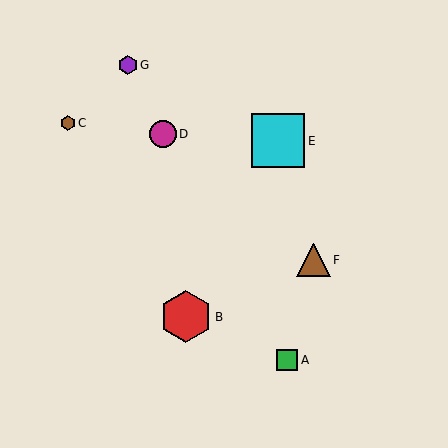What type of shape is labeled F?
Shape F is a brown triangle.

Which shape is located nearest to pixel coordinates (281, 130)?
The cyan square (labeled E) at (278, 141) is nearest to that location.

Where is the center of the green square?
The center of the green square is at (287, 360).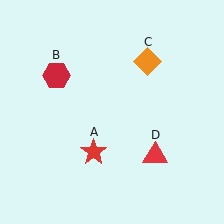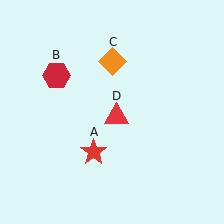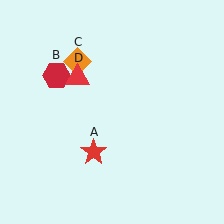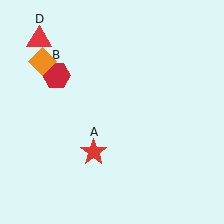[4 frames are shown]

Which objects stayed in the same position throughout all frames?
Red star (object A) and red hexagon (object B) remained stationary.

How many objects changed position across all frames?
2 objects changed position: orange diamond (object C), red triangle (object D).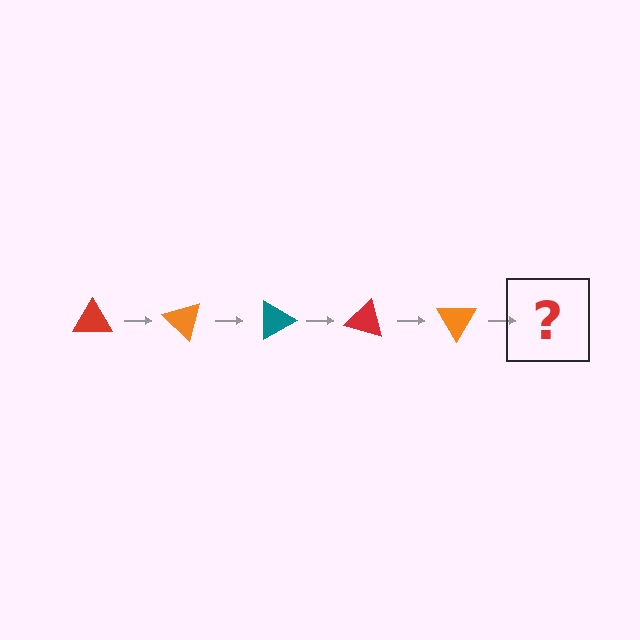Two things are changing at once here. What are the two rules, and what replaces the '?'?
The two rules are that it rotates 45 degrees each step and the color cycles through red, orange, and teal. The '?' should be a teal triangle, rotated 225 degrees from the start.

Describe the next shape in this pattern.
It should be a teal triangle, rotated 225 degrees from the start.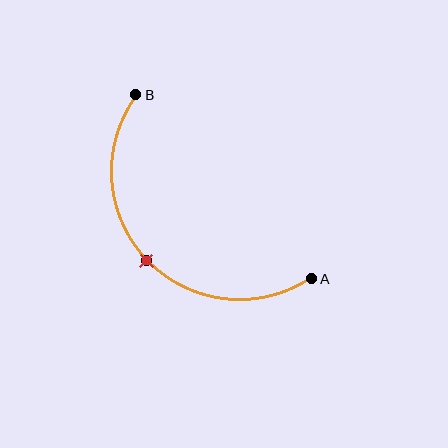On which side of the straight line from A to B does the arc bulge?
The arc bulges below and to the left of the straight line connecting A and B.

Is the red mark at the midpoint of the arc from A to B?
Yes. The red mark lies on the arc at equal arc-length from both A and B — it is the arc midpoint.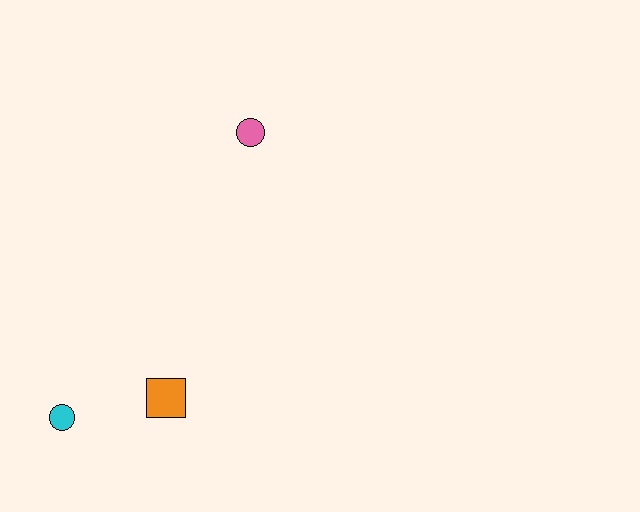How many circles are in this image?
There are 2 circles.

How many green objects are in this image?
There are no green objects.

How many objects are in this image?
There are 3 objects.